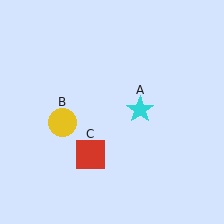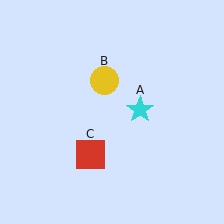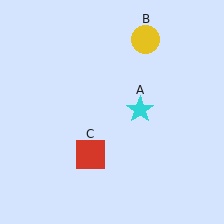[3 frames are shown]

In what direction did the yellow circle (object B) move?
The yellow circle (object B) moved up and to the right.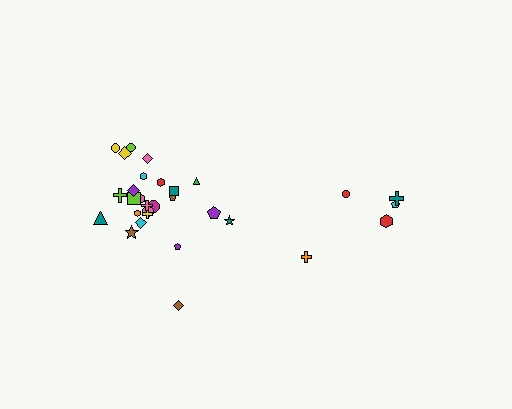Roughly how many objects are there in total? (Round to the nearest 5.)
Roughly 30 objects in total.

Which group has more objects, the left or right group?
The left group.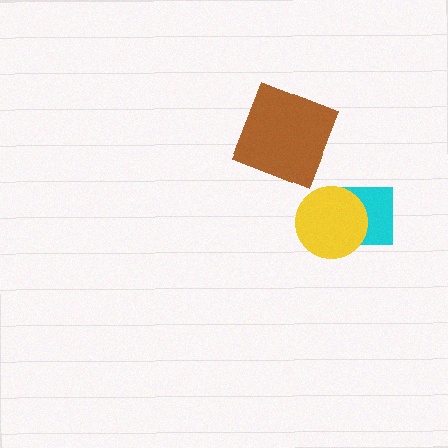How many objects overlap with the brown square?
0 objects overlap with the brown square.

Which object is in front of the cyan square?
The yellow circle is in front of the cyan square.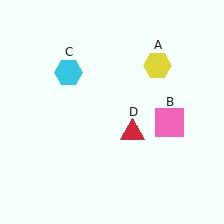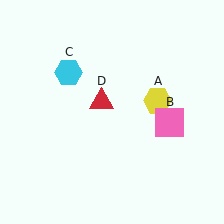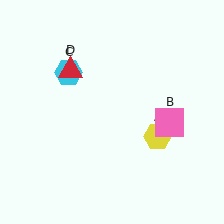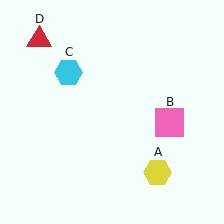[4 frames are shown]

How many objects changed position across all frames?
2 objects changed position: yellow hexagon (object A), red triangle (object D).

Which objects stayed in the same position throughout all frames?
Pink square (object B) and cyan hexagon (object C) remained stationary.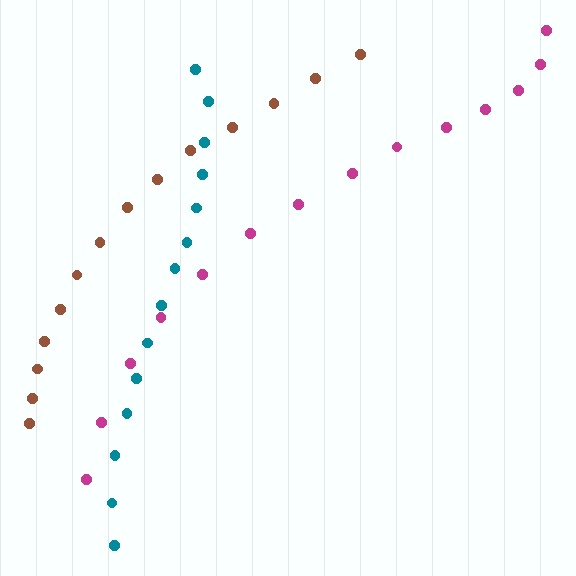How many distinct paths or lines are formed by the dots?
There are 3 distinct paths.